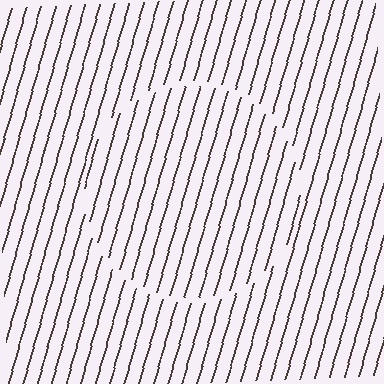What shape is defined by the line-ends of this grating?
An illusory circle. The interior of the shape contains the same grating, shifted by half a period — the contour is defined by the phase discontinuity where line-ends from the inner and outer gratings abut.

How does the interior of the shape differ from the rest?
The interior of the shape contains the same grating, shifted by half a period — the contour is defined by the phase discontinuity where line-ends from the inner and outer gratings abut.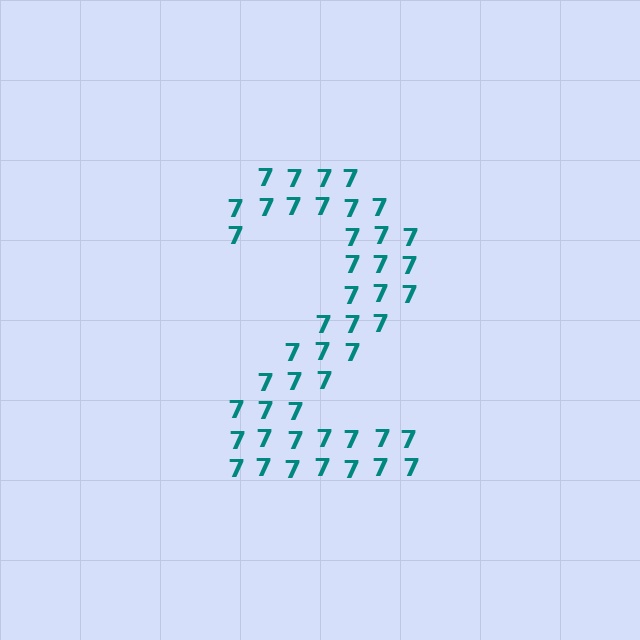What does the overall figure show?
The overall figure shows the digit 2.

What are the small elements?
The small elements are digit 7's.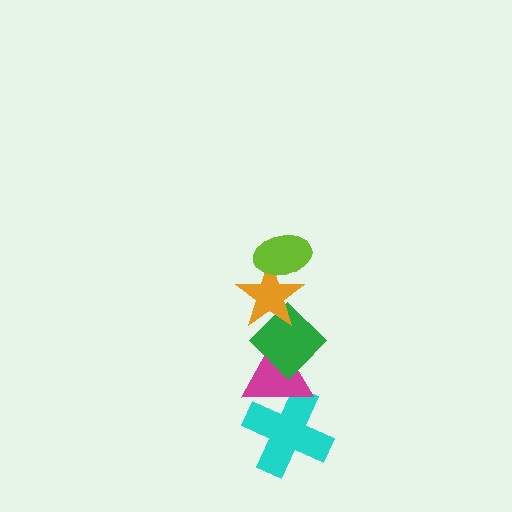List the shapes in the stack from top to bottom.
From top to bottom: the lime ellipse, the orange star, the green diamond, the magenta triangle, the cyan cross.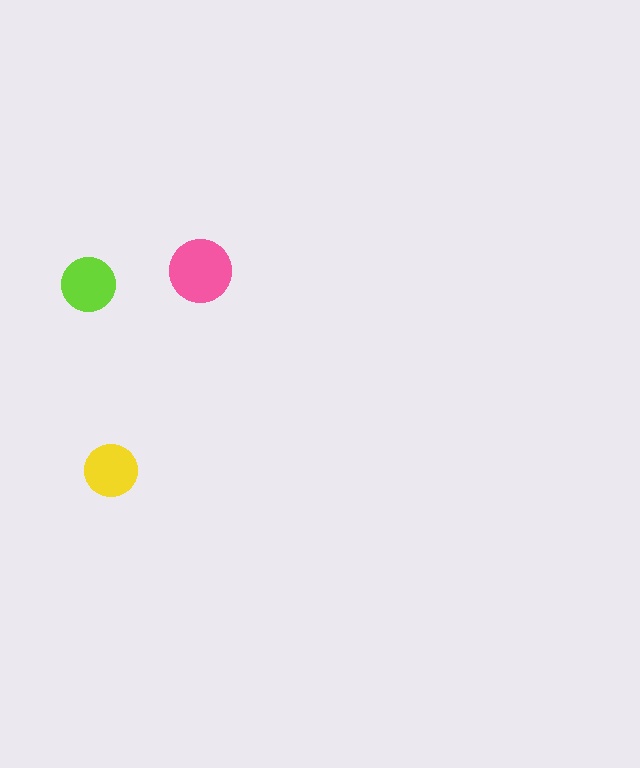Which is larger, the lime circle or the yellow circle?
The lime one.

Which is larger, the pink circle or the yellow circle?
The pink one.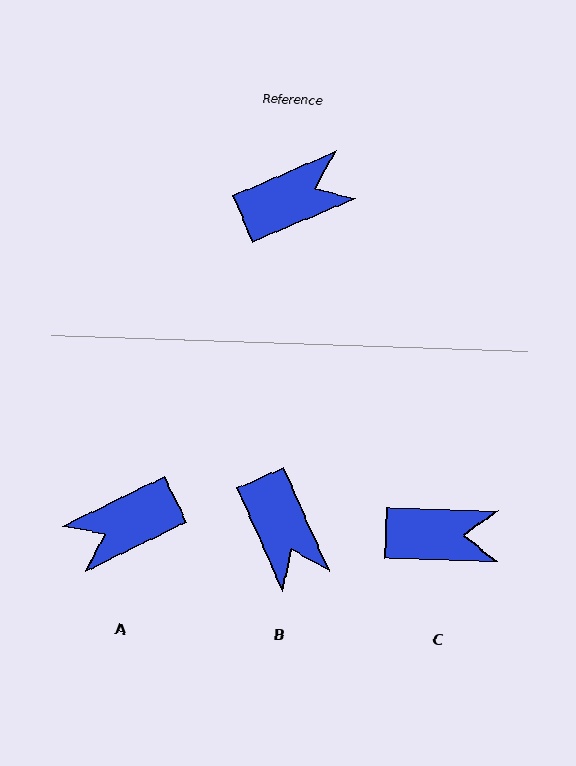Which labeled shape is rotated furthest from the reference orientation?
A, about 177 degrees away.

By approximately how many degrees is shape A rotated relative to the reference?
Approximately 177 degrees clockwise.